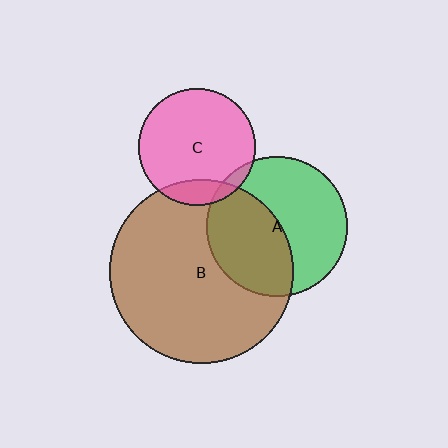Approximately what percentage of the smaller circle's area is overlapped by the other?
Approximately 5%.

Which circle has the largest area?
Circle B (brown).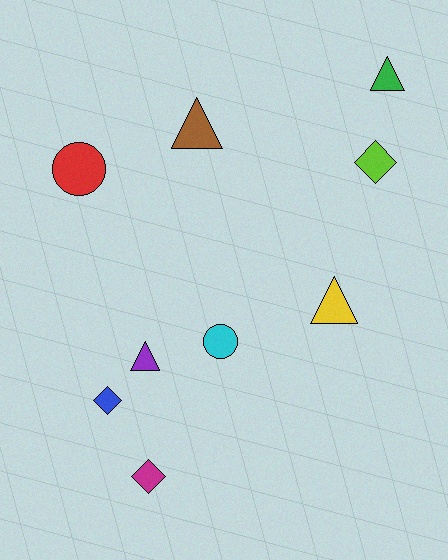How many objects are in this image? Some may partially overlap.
There are 9 objects.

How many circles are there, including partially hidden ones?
There are 2 circles.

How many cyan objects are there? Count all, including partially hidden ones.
There is 1 cyan object.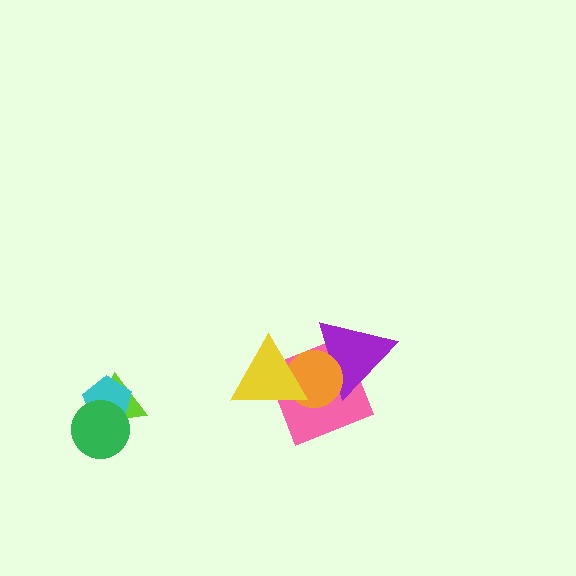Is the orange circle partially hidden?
Yes, it is partially covered by another shape.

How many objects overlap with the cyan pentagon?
2 objects overlap with the cyan pentagon.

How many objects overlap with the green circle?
2 objects overlap with the green circle.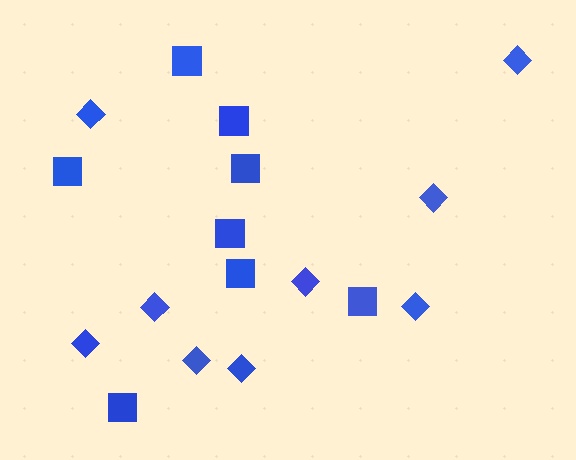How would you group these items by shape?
There are 2 groups: one group of diamonds (9) and one group of squares (8).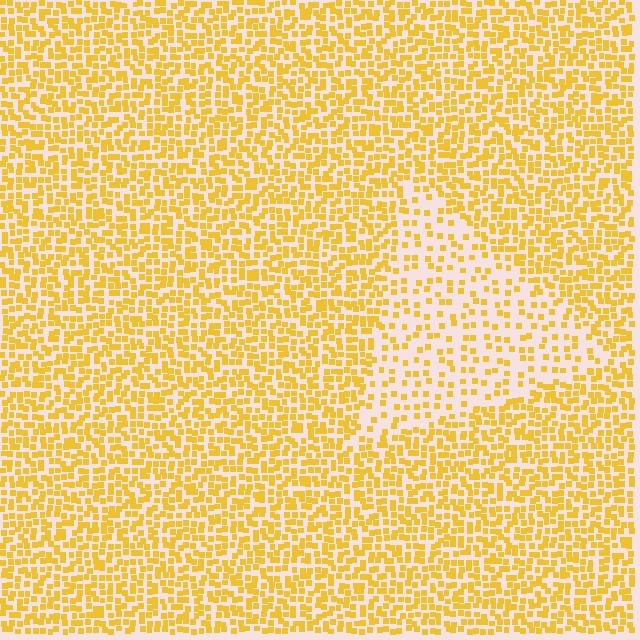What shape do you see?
I see a triangle.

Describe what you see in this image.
The image contains small yellow elements arranged at two different densities. A triangle-shaped region is visible where the elements are less densely packed than the surrounding area.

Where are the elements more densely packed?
The elements are more densely packed outside the triangle boundary.